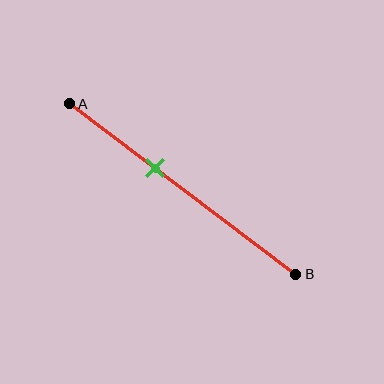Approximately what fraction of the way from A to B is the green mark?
The green mark is approximately 40% of the way from A to B.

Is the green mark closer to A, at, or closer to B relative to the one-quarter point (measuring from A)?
The green mark is closer to point B than the one-quarter point of segment AB.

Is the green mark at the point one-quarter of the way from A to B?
No, the mark is at about 40% from A, not at the 25% one-quarter point.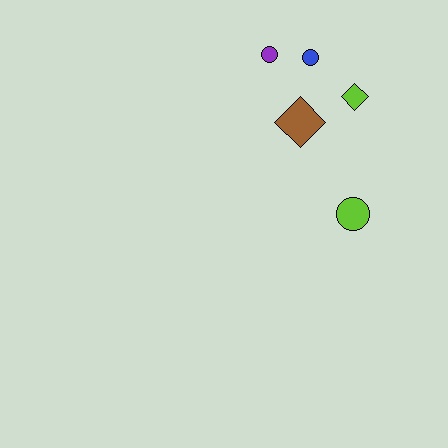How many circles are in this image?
There are 3 circles.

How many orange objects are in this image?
There are no orange objects.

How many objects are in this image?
There are 5 objects.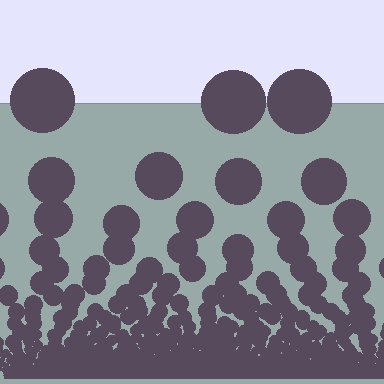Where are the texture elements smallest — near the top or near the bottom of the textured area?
Near the bottom.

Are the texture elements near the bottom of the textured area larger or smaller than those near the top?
Smaller. The gradient is inverted — elements near the bottom are smaller and denser.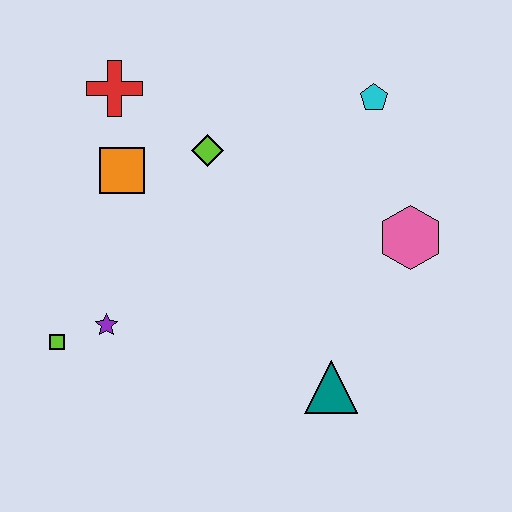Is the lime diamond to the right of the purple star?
Yes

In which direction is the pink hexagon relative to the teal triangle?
The pink hexagon is above the teal triangle.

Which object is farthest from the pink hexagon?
The lime square is farthest from the pink hexagon.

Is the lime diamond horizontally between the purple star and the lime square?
No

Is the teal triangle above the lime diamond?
No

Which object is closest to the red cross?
The orange square is closest to the red cross.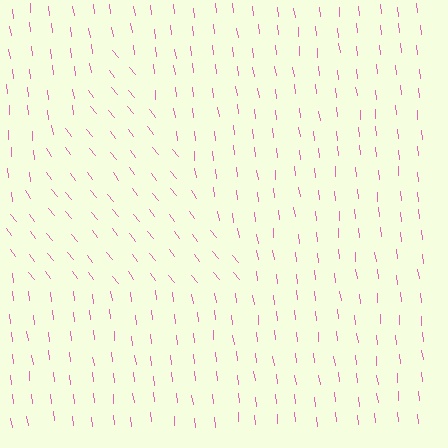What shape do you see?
I see a triangle.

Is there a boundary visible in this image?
Yes, there is a texture boundary formed by a change in line orientation.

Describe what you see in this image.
The image is filled with small pink line segments. A triangle region in the image has lines oriented differently from the surrounding lines, creating a visible texture boundary.